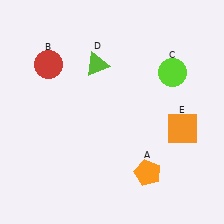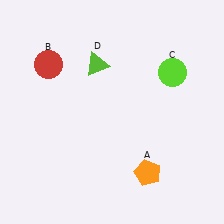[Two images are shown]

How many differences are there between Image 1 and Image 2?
There is 1 difference between the two images.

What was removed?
The orange square (E) was removed in Image 2.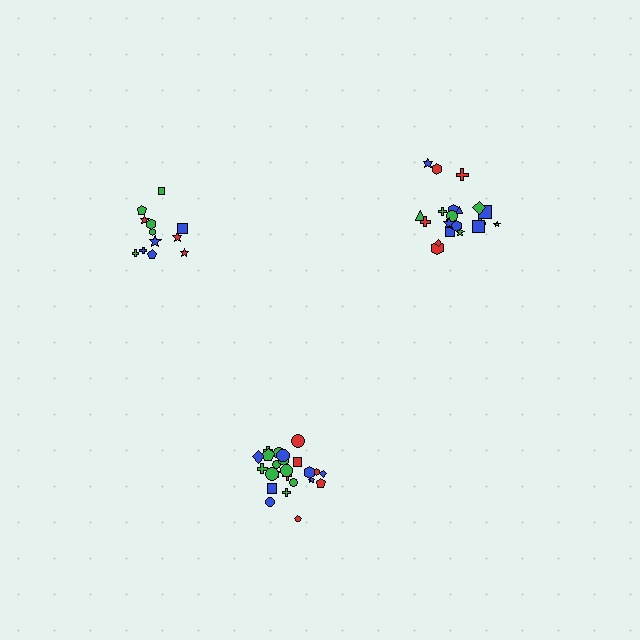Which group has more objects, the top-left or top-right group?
The top-right group.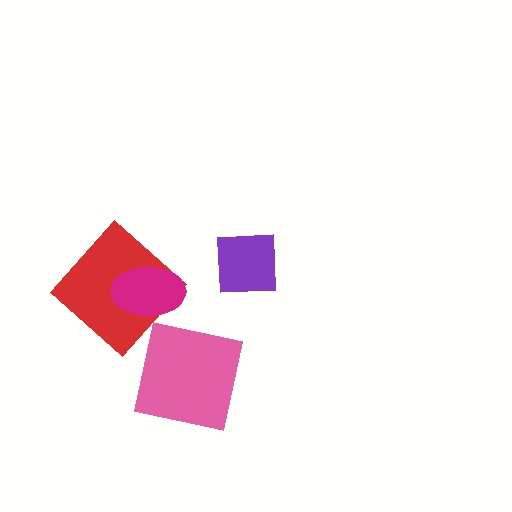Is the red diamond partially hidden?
Yes, it is partially covered by another shape.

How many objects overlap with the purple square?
0 objects overlap with the purple square.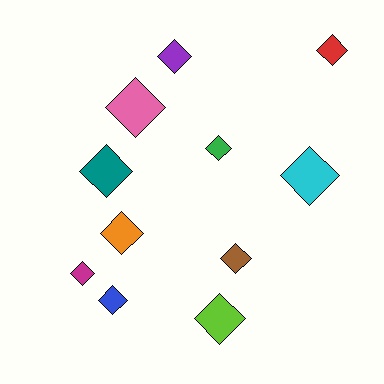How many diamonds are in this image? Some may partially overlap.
There are 11 diamonds.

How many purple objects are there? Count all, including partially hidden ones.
There is 1 purple object.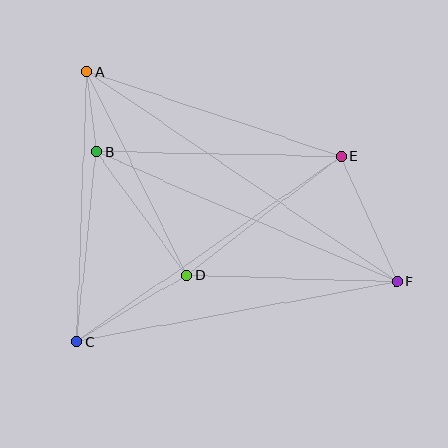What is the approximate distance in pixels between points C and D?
The distance between C and D is approximately 128 pixels.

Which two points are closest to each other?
Points A and B are closest to each other.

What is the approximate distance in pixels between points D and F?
The distance between D and F is approximately 210 pixels.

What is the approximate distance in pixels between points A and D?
The distance between A and D is approximately 227 pixels.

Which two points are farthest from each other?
Points A and F are farthest from each other.